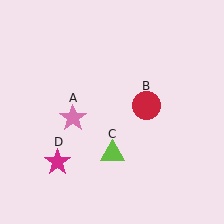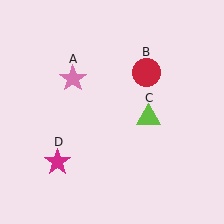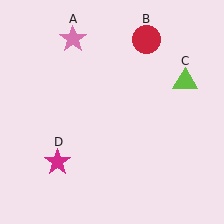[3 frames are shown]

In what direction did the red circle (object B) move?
The red circle (object B) moved up.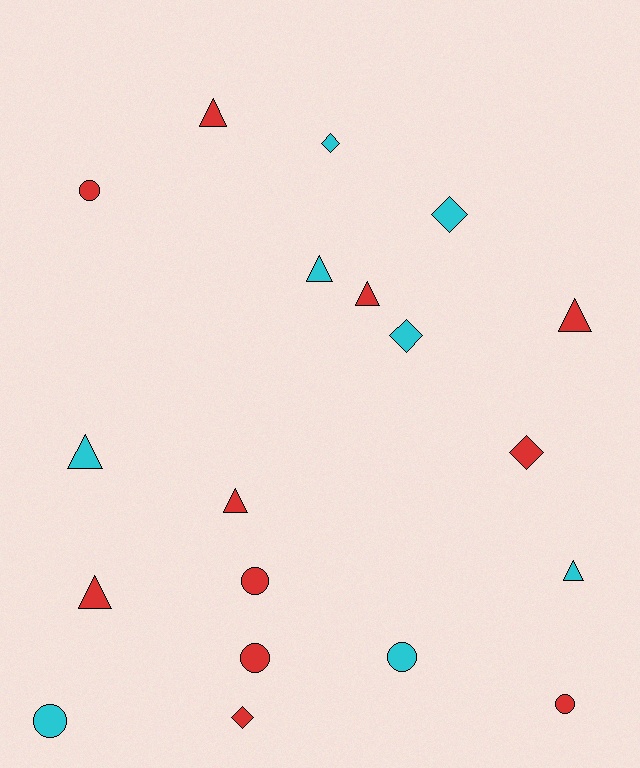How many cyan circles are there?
There are 2 cyan circles.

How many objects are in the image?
There are 19 objects.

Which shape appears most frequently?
Triangle, with 8 objects.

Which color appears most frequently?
Red, with 11 objects.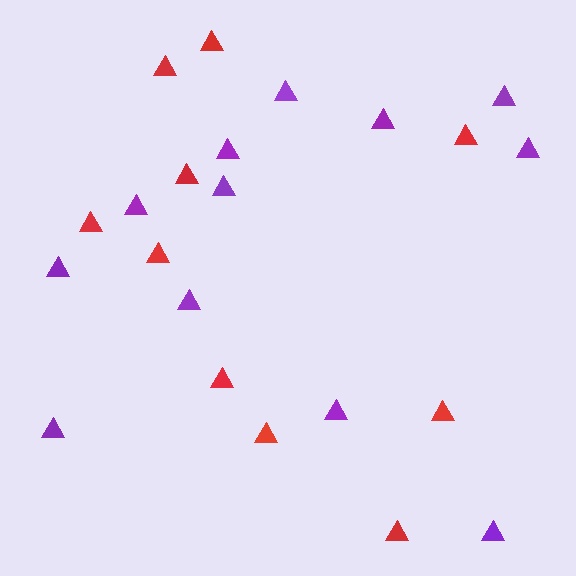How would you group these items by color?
There are 2 groups: one group of purple triangles (12) and one group of red triangles (10).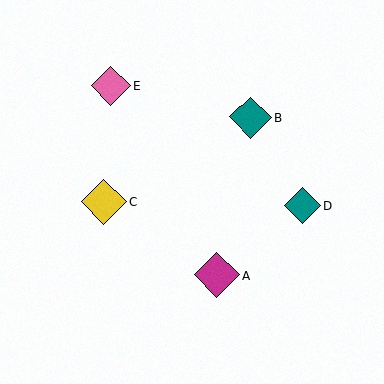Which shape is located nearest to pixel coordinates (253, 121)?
The teal diamond (labeled B) at (250, 117) is nearest to that location.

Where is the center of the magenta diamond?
The center of the magenta diamond is at (217, 275).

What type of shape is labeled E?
Shape E is a pink diamond.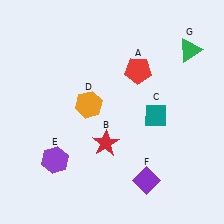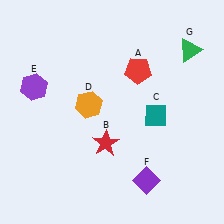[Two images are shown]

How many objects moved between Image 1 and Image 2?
1 object moved between the two images.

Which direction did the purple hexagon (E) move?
The purple hexagon (E) moved up.